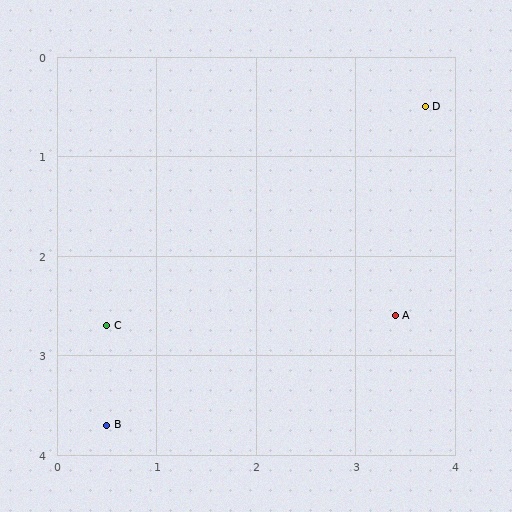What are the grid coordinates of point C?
Point C is at approximately (0.5, 2.7).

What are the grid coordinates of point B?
Point B is at approximately (0.5, 3.7).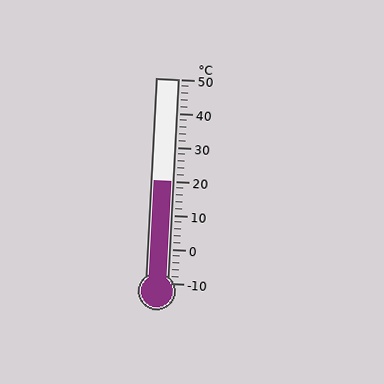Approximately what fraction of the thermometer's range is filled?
The thermometer is filled to approximately 50% of its range.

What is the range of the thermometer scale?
The thermometer scale ranges from -10°C to 50°C.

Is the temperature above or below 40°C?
The temperature is below 40°C.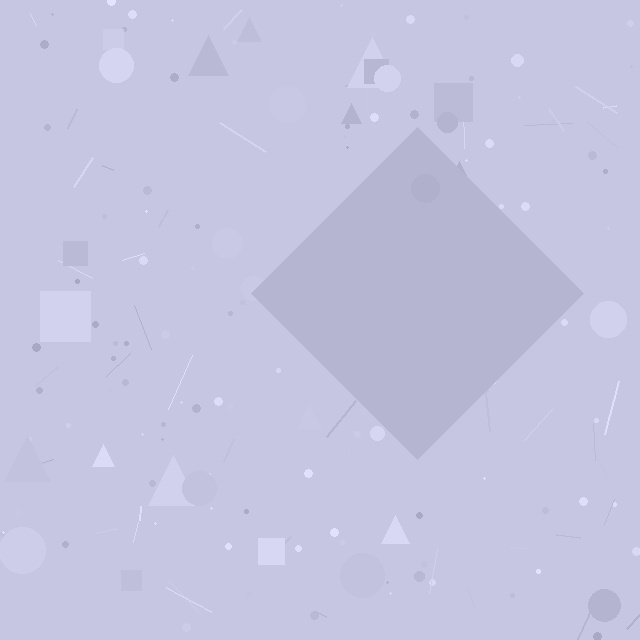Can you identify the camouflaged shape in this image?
The camouflaged shape is a diamond.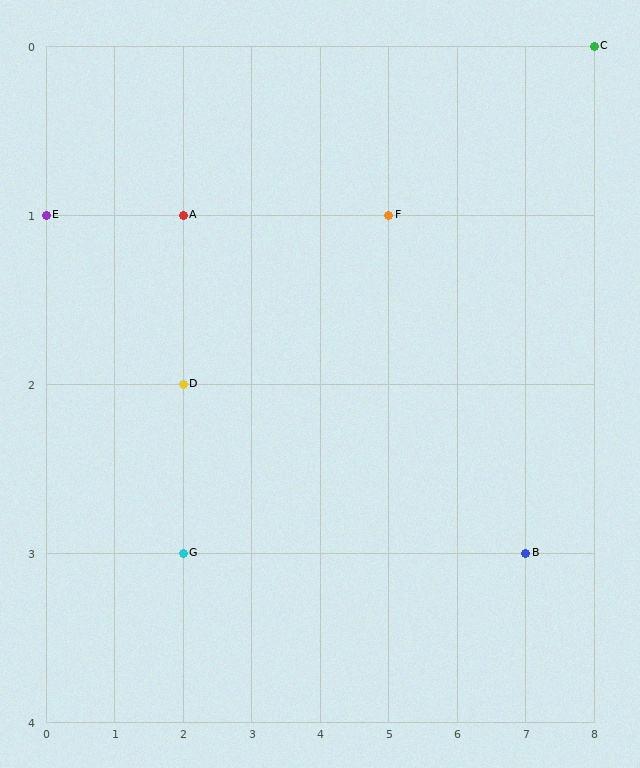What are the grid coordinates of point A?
Point A is at grid coordinates (2, 1).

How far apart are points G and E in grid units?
Points G and E are 2 columns and 2 rows apart (about 2.8 grid units diagonally).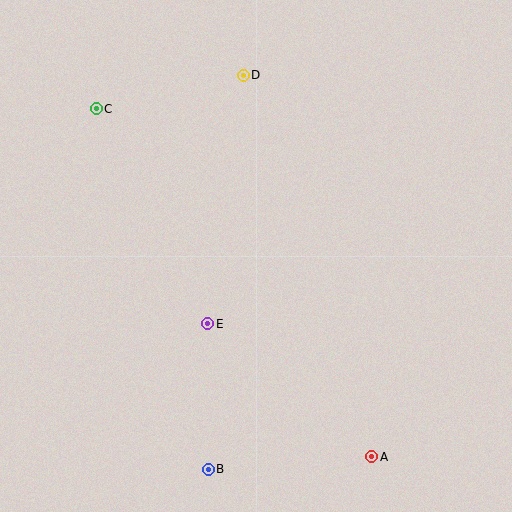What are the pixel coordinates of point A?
Point A is at (372, 457).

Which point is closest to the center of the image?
Point E at (208, 324) is closest to the center.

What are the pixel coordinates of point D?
Point D is at (243, 75).